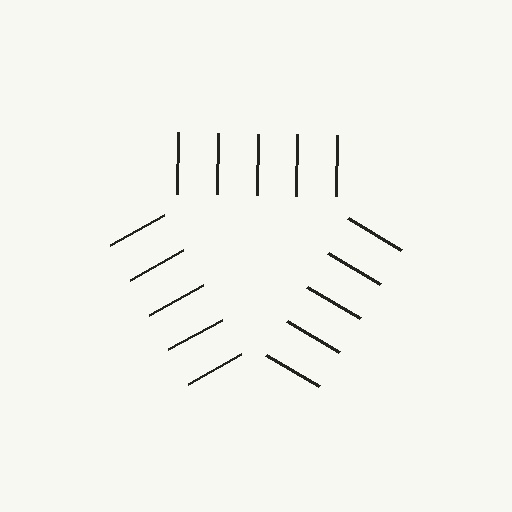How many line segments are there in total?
15 — 5 along each of the 3 edges.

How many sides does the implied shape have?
3 sides — the line-ends trace a triangle.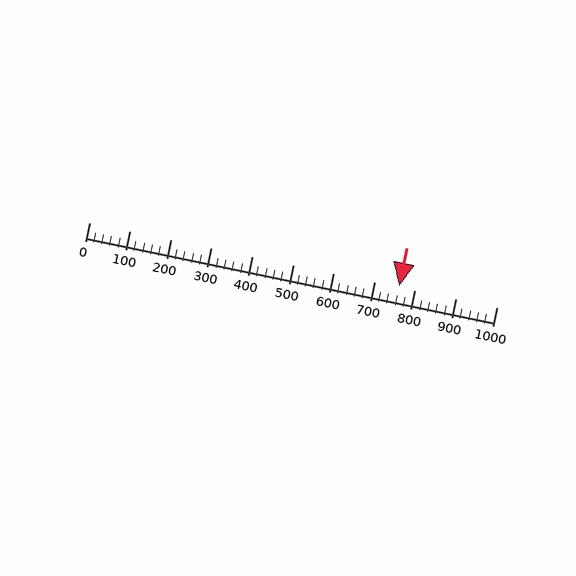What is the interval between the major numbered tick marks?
The major tick marks are spaced 100 units apart.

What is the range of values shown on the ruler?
The ruler shows values from 0 to 1000.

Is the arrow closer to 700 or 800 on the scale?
The arrow is closer to 800.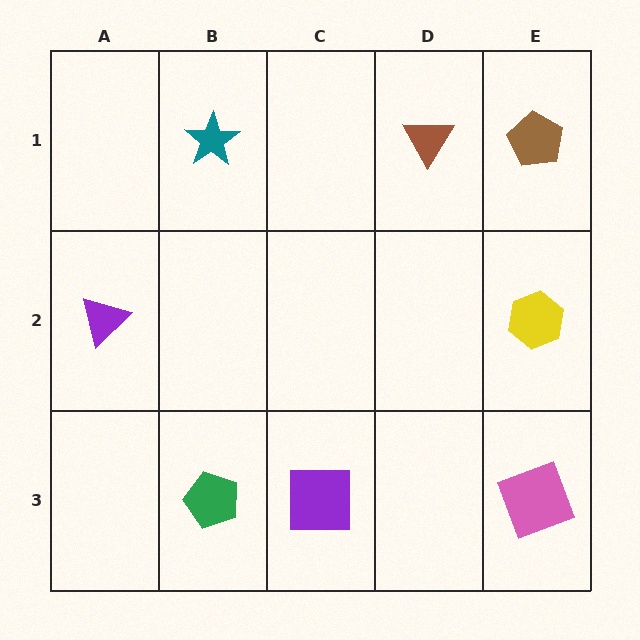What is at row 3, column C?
A purple square.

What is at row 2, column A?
A purple triangle.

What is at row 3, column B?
A green pentagon.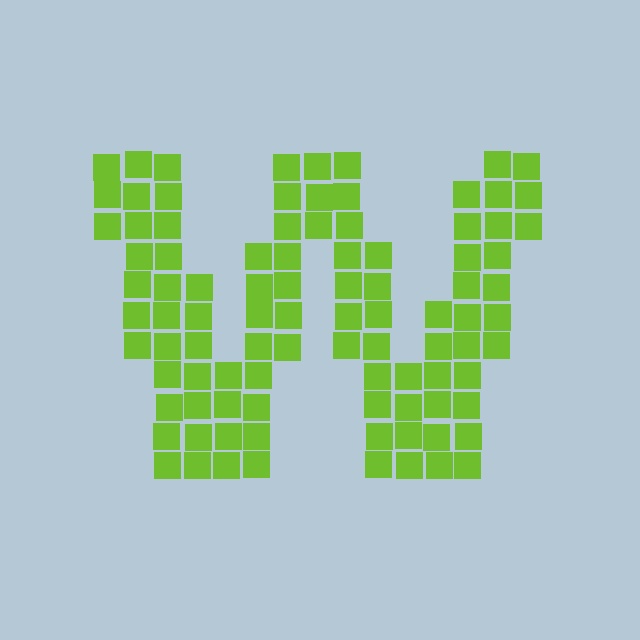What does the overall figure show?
The overall figure shows the letter W.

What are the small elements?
The small elements are squares.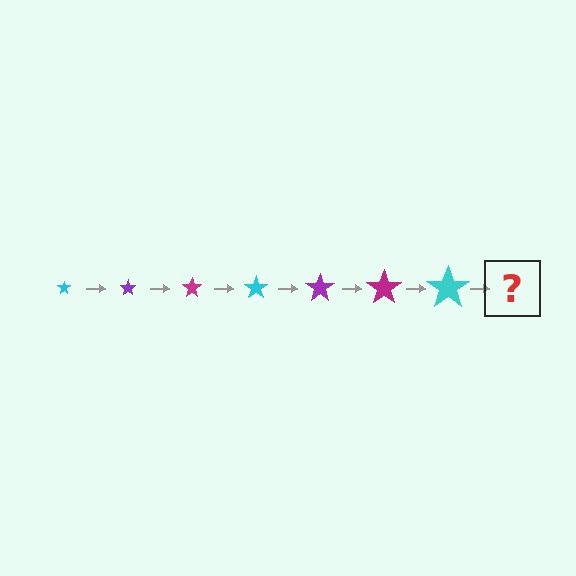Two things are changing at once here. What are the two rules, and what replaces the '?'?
The two rules are that the star grows larger each step and the color cycles through cyan, purple, and magenta. The '?' should be a purple star, larger than the previous one.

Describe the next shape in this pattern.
It should be a purple star, larger than the previous one.